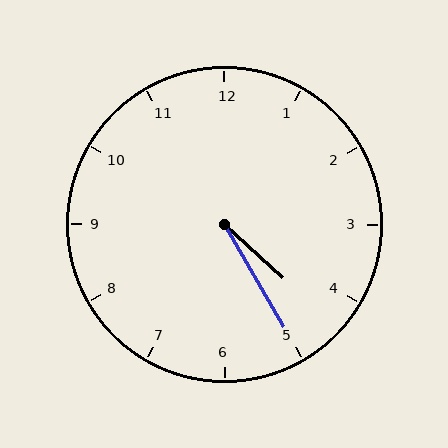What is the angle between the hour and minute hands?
Approximately 18 degrees.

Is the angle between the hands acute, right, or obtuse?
It is acute.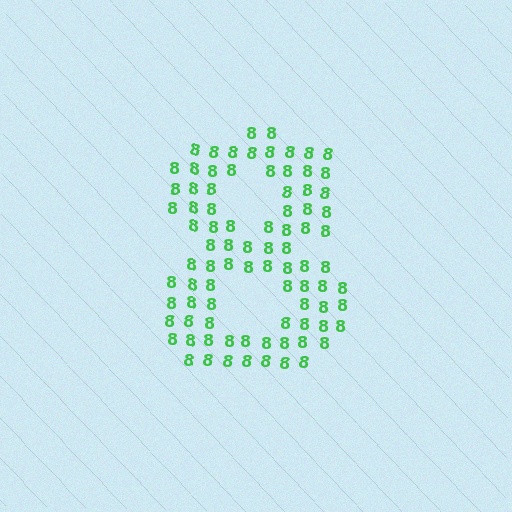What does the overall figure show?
The overall figure shows the digit 8.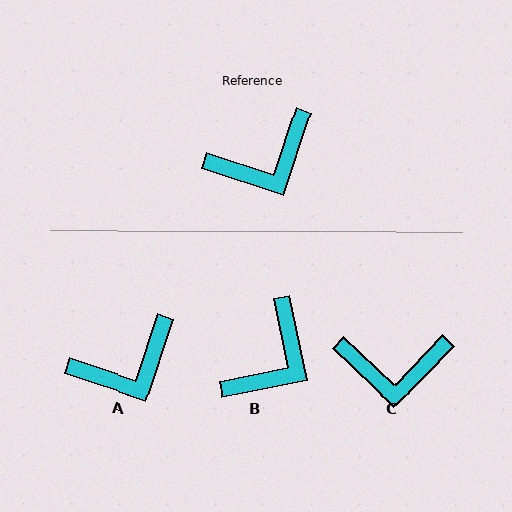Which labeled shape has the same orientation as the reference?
A.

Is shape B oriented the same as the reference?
No, it is off by about 30 degrees.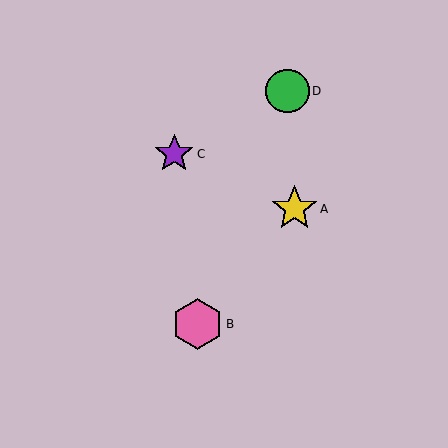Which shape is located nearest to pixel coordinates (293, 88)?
The green circle (labeled D) at (288, 91) is nearest to that location.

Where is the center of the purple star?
The center of the purple star is at (174, 154).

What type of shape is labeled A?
Shape A is a yellow star.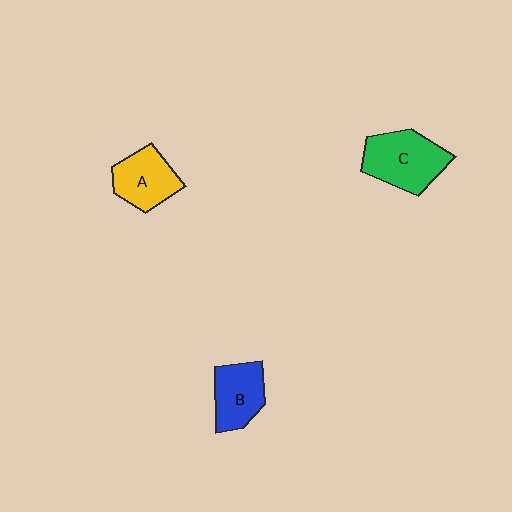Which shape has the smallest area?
Shape B (blue).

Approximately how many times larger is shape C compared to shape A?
Approximately 1.3 times.